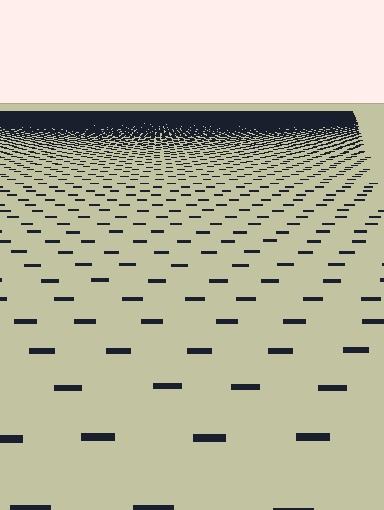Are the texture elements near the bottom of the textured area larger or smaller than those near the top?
Larger. Near the bottom, elements are closer to the viewer and appear at a bigger on-screen size.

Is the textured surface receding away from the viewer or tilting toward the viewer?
The surface is receding away from the viewer. Texture elements get smaller and denser toward the top.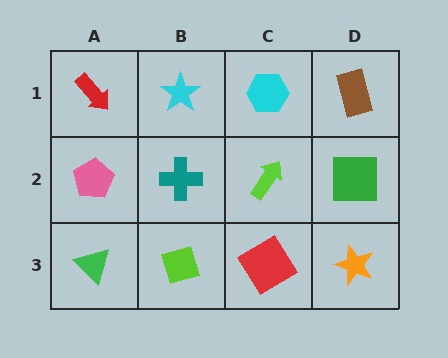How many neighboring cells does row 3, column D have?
2.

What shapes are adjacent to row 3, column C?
A lime arrow (row 2, column C), a lime diamond (row 3, column B), an orange star (row 3, column D).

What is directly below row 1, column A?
A pink pentagon.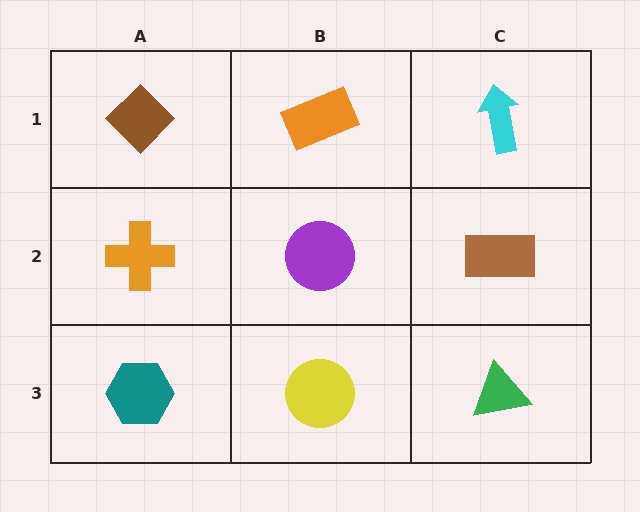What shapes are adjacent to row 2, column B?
An orange rectangle (row 1, column B), a yellow circle (row 3, column B), an orange cross (row 2, column A), a brown rectangle (row 2, column C).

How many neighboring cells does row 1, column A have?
2.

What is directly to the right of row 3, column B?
A green triangle.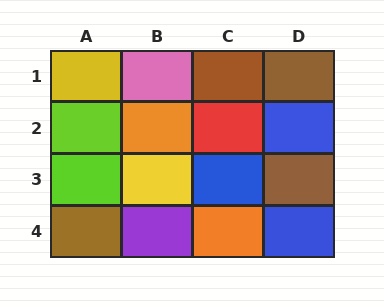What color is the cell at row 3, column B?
Yellow.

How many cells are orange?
2 cells are orange.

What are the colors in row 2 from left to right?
Lime, orange, red, blue.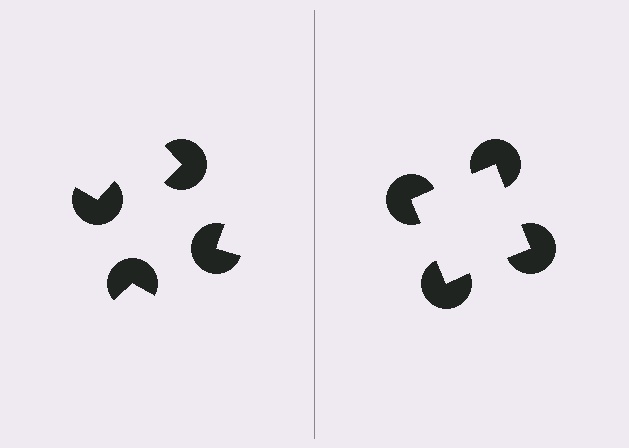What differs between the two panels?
The pac-man discs are positioned identically on both sides; only the wedge orientations differ. On the right they align to a square; on the left they are misaligned.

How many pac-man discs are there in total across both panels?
8 — 4 on each side.